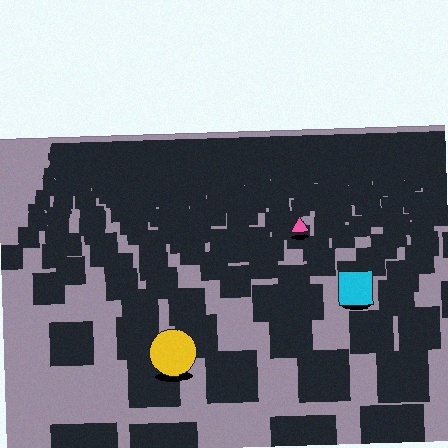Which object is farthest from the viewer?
The pink triangle is farthest from the viewer. It appears smaller and the ground texture around it is denser.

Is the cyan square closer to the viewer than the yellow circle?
No. The yellow circle is closer — you can tell from the texture gradient: the ground texture is coarser near it.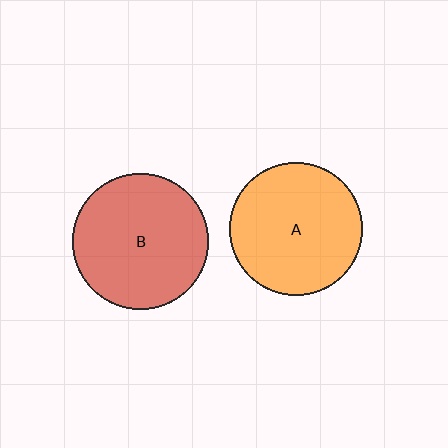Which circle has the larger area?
Circle B (red).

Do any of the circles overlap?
No, none of the circles overlap.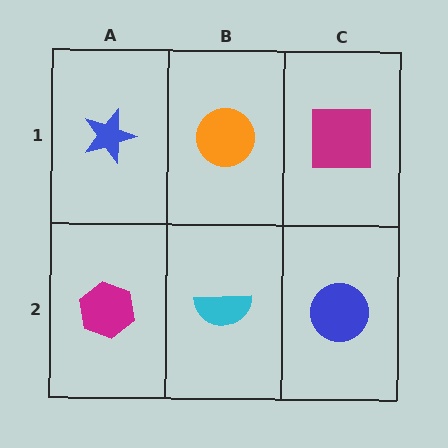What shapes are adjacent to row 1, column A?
A magenta hexagon (row 2, column A), an orange circle (row 1, column B).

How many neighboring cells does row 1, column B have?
3.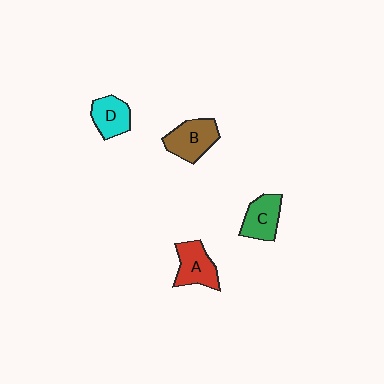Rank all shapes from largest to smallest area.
From largest to smallest: B (brown), A (red), C (green), D (cyan).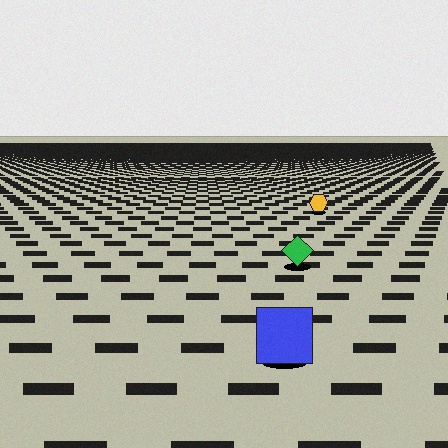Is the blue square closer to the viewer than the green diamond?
Yes. The blue square is closer — you can tell from the texture gradient: the ground texture is coarser near it.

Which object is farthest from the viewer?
The yellow hexagon is farthest from the viewer. It appears smaller and the ground texture around it is denser.